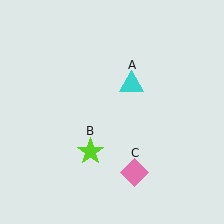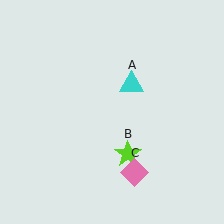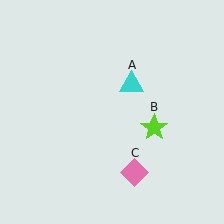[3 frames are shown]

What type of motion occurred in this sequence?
The lime star (object B) rotated counterclockwise around the center of the scene.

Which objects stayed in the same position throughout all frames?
Cyan triangle (object A) and pink diamond (object C) remained stationary.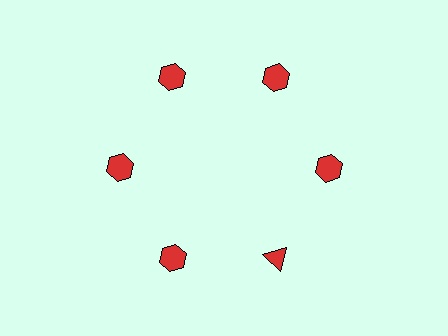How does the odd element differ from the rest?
It has a different shape: triangle instead of hexagon.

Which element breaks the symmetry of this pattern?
The red triangle at roughly the 5 o'clock position breaks the symmetry. All other shapes are red hexagons.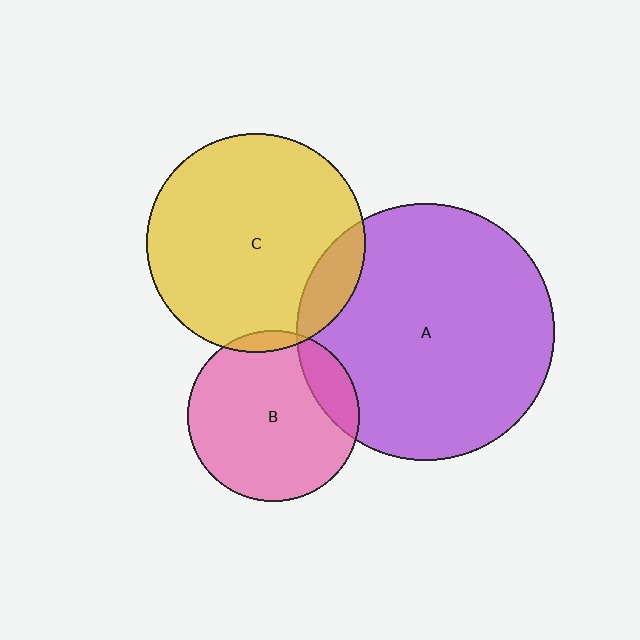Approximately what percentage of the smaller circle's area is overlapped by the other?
Approximately 15%.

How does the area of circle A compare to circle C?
Approximately 1.4 times.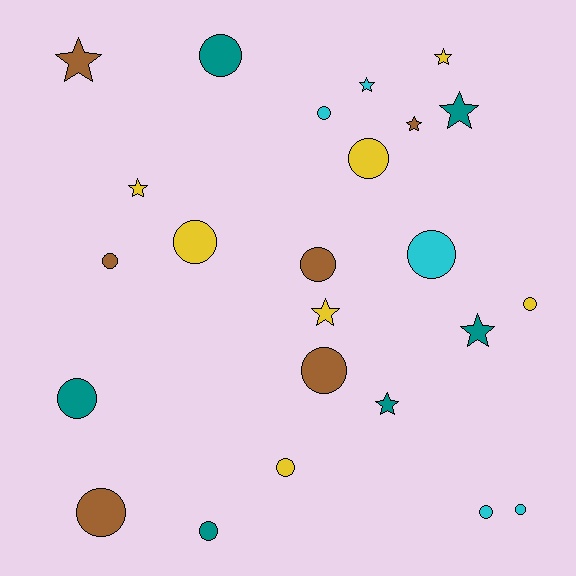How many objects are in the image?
There are 24 objects.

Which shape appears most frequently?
Circle, with 15 objects.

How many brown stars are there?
There are 2 brown stars.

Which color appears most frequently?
Yellow, with 7 objects.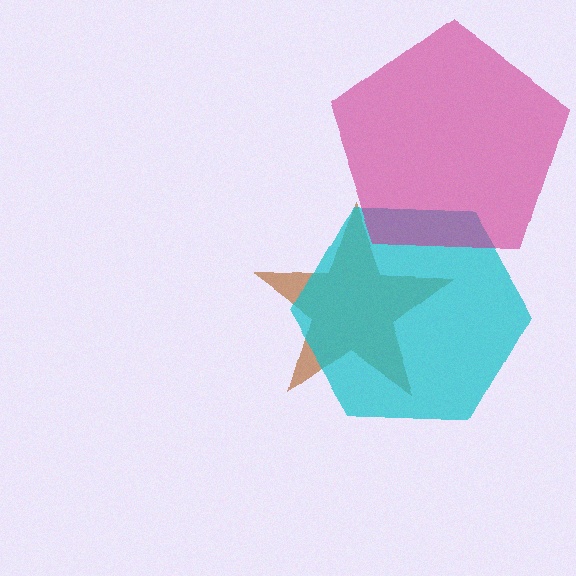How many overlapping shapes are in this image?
There are 3 overlapping shapes in the image.